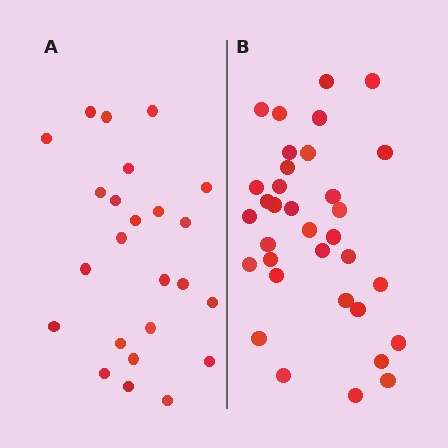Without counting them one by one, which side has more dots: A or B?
Region B (the right region) has more dots.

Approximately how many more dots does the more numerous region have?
Region B has roughly 10 or so more dots than region A.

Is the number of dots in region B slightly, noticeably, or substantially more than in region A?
Region B has noticeably more, but not dramatically so. The ratio is roughly 1.4 to 1.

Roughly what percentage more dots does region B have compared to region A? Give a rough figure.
About 40% more.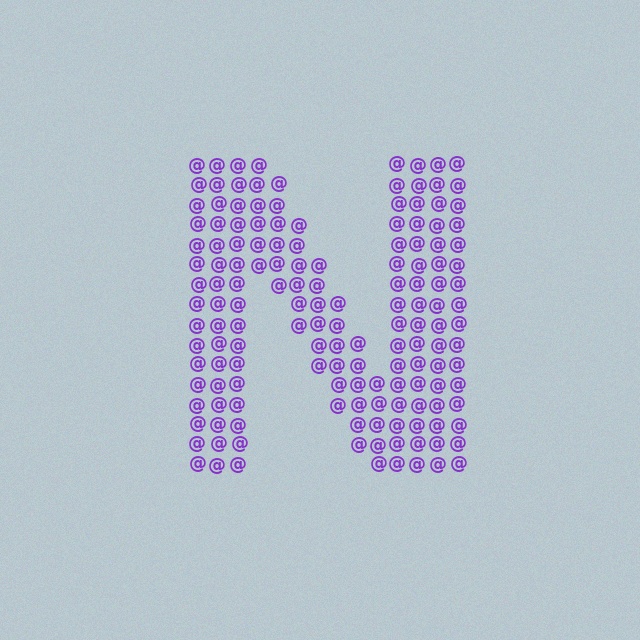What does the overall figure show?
The overall figure shows the letter N.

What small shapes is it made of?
It is made of small at signs.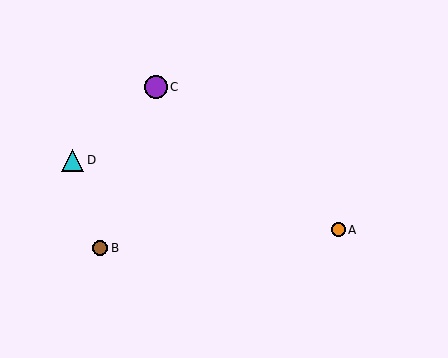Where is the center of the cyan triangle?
The center of the cyan triangle is at (73, 160).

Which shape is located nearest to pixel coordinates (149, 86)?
The purple circle (labeled C) at (156, 87) is nearest to that location.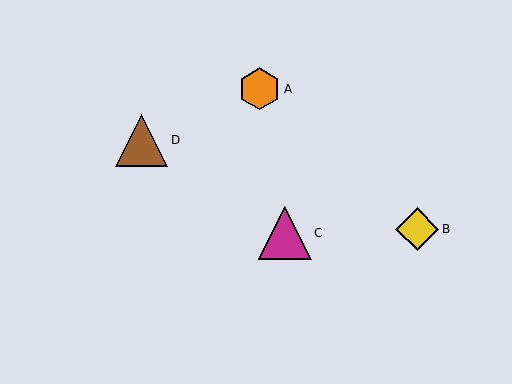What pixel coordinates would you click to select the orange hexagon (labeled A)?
Click at (260, 89) to select the orange hexagon A.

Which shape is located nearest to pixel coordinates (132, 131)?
The brown triangle (labeled D) at (141, 140) is nearest to that location.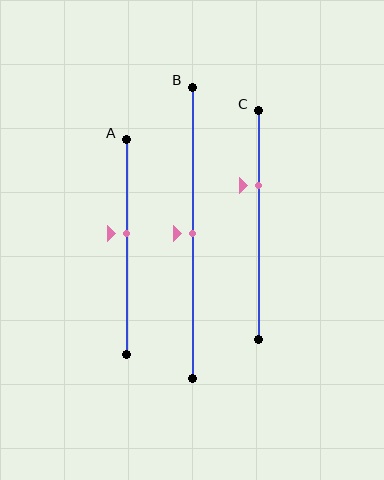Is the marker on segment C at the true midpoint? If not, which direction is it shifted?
No, the marker on segment C is shifted upward by about 18% of the segment length.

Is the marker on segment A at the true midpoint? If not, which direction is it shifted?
No, the marker on segment A is shifted upward by about 6% of the segment length.